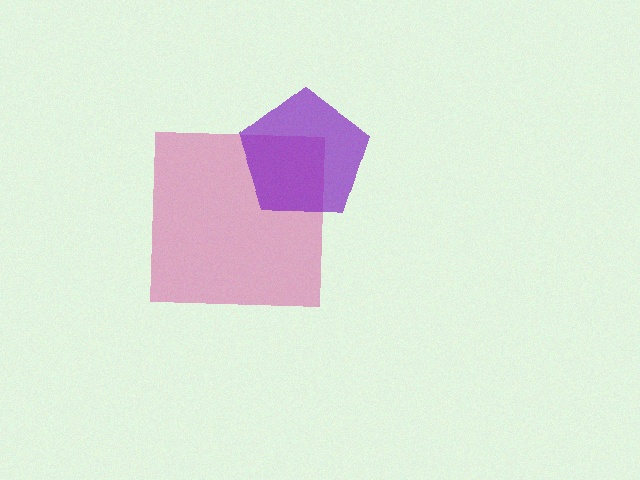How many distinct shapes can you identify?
There are 2 distinct shapes: a magenta square, a purple pentagon.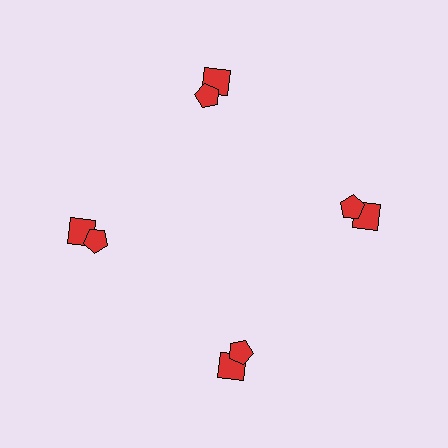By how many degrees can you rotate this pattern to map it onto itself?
The pattern maps onto itself every 90 degrees of rotation.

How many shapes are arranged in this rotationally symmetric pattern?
There are 8 shapes, arranged in 4 groups of 2.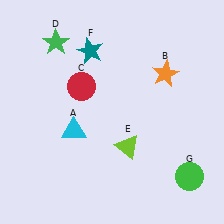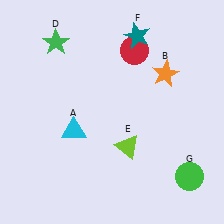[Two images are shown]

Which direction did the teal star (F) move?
The teal star (F) moved right.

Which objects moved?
The objects that moved are: the red circle (C), the teal star (F).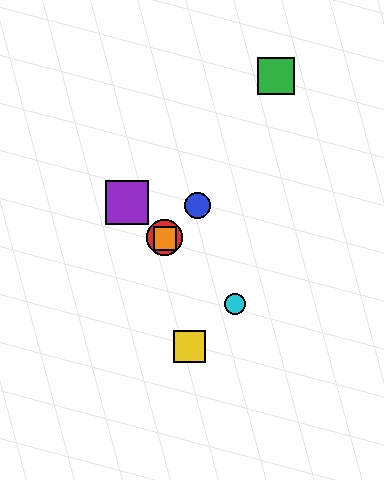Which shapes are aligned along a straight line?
The red circle, the purple square, the orange square, the cyan circle are aligned along a straight line.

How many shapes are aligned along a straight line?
4 shapes (the red circle, the purple square, the orange square, the cyan circle) are aligned along a straight line.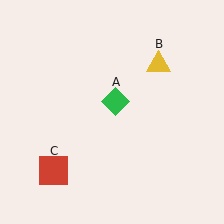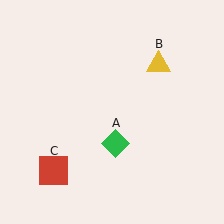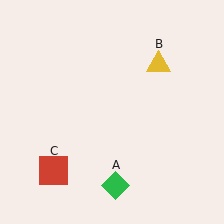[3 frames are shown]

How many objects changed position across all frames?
1 object changed position: green diamond (object A).